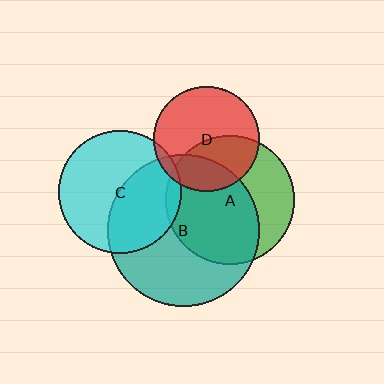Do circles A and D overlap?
Yes.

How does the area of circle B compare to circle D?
Approximately 2.1 times.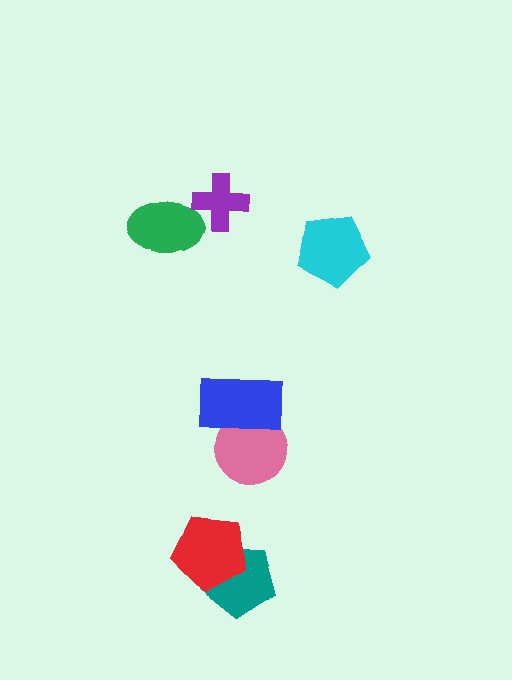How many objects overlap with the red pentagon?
1 object overlaps with the red pentagon.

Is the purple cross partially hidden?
No, no other shape covers it.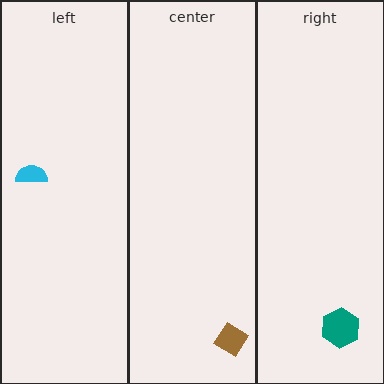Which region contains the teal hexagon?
The right region.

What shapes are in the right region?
The teal hexagon.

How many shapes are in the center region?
1.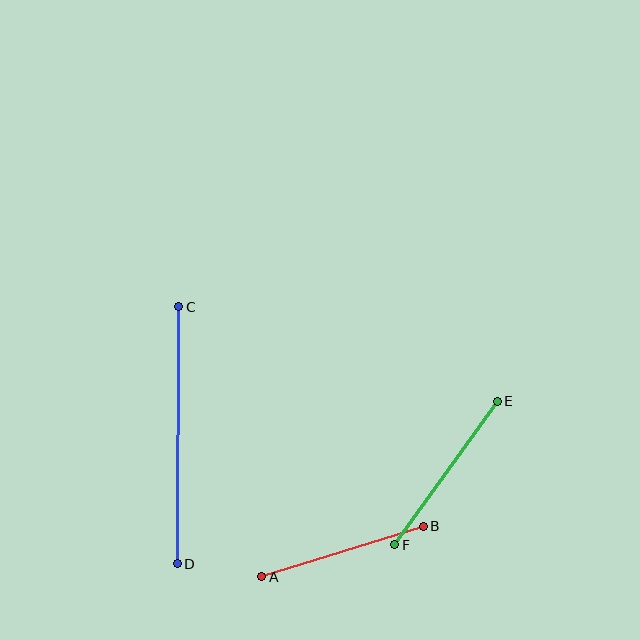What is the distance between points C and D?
The distance is approximately 257 pixels.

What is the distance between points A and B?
The distance is approximately 170 pixels.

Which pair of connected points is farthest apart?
Points C and D are farthest apart.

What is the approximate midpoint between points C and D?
The midpoint is at approximately (178, 435) pixels.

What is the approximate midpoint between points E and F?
The midpoint is at approximately (446, 473) pixels.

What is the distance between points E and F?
The distance is approximately 176 pixels.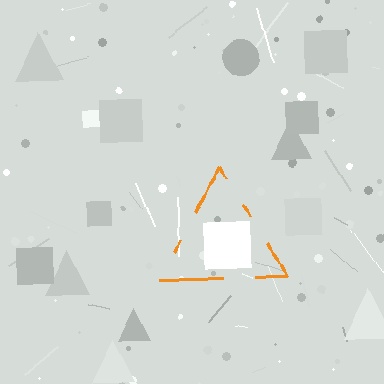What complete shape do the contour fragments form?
The contour fragments form a triangle.